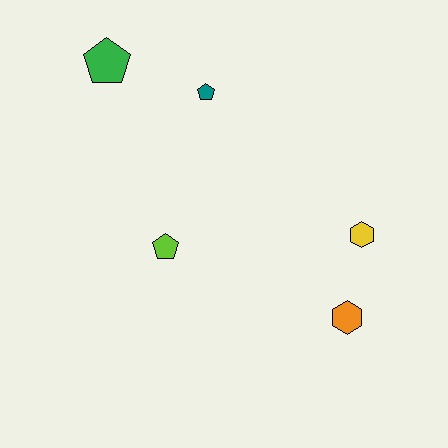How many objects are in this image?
There are 5 objects.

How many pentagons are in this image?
There are 3 pentagons.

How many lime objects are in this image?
There is 1 lime object.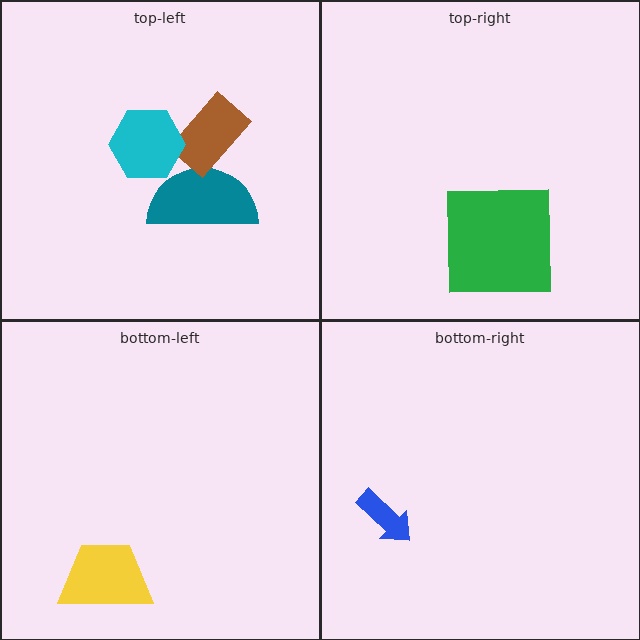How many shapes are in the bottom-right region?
1.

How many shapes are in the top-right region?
1.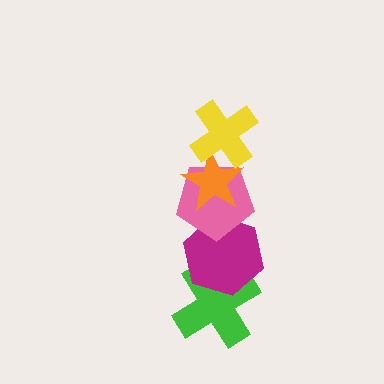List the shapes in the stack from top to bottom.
From top to bottom: the yellow cross, the orange star, the pink pentagon, the magenta hexagon, the green cross.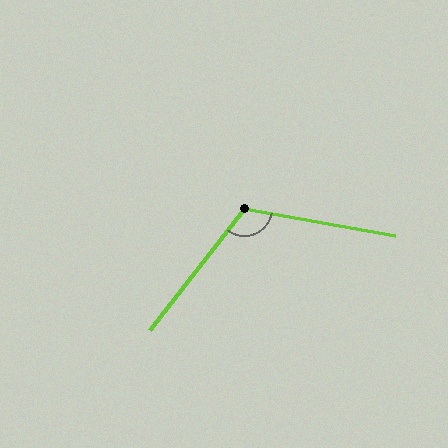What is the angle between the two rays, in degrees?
Approximately 118 degrees.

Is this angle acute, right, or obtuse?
It is obtuse.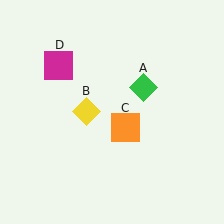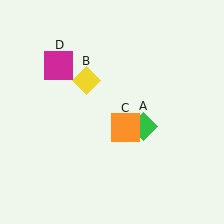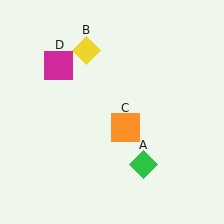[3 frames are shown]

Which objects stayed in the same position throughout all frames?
Orange square (object C) and magenta square (object D) remained stationary.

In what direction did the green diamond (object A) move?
The green diamond (object A) moved down.